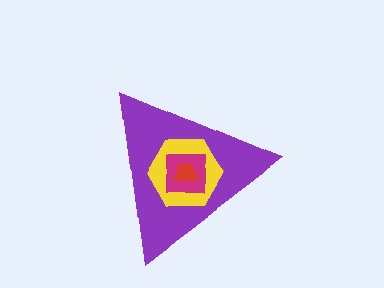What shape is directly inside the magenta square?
The red trapezoid.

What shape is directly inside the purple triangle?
The yellow hexagon.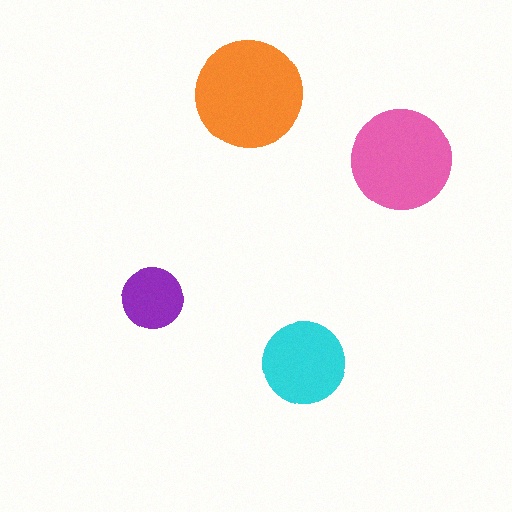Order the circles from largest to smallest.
the orange one, the pink one, the cyan one, the purple one.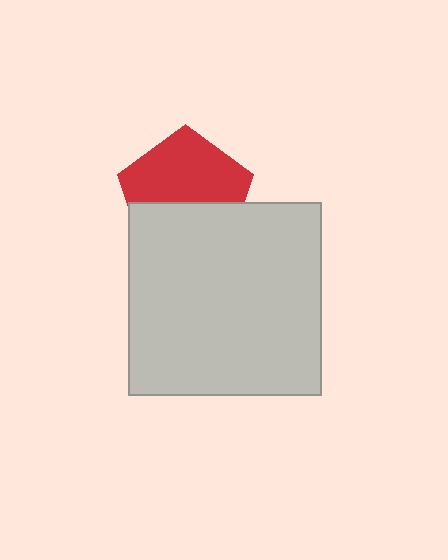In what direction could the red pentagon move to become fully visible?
The red pentagon could move up. That would shift it out from behind the light gray square entirely.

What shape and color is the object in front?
The object in front is a light gray square.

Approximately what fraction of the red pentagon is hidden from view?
Roughly 43% of the red pentagon is hidden behind the light gray square.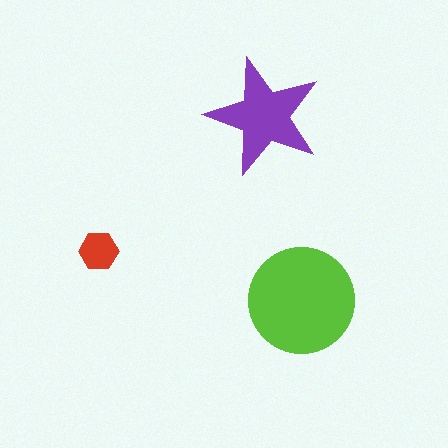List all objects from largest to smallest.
The lime circle, the purple star, the red hexagon.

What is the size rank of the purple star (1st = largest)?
2nd.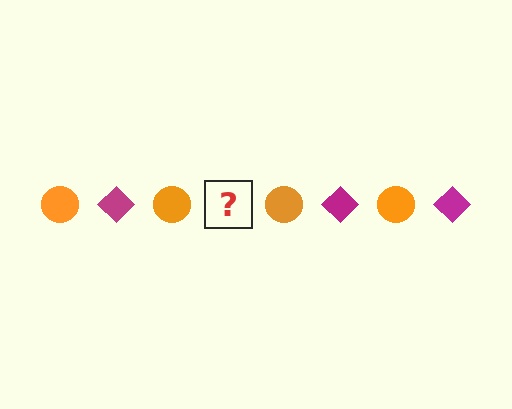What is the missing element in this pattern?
The missing element is a magenta diamond.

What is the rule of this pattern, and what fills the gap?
The rule is that the pattern alternates between orange circle and magenta diamond. The gap should be filled with a magenta diamond.